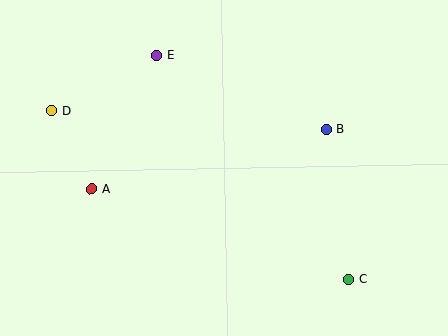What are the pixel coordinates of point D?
Point D is at (52, 111).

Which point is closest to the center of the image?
Point B at (326, 130) is closest to the center.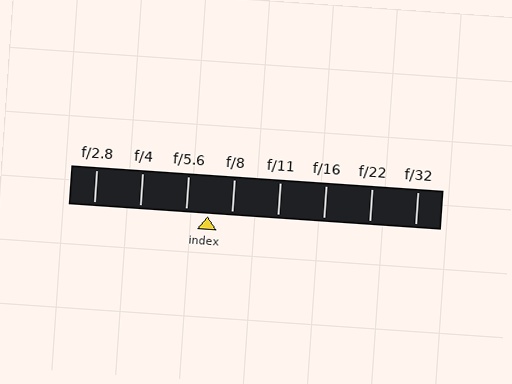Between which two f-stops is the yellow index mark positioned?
The index mark is between f/5.6 and f/8.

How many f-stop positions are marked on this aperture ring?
There are 8 f-stop positions marked.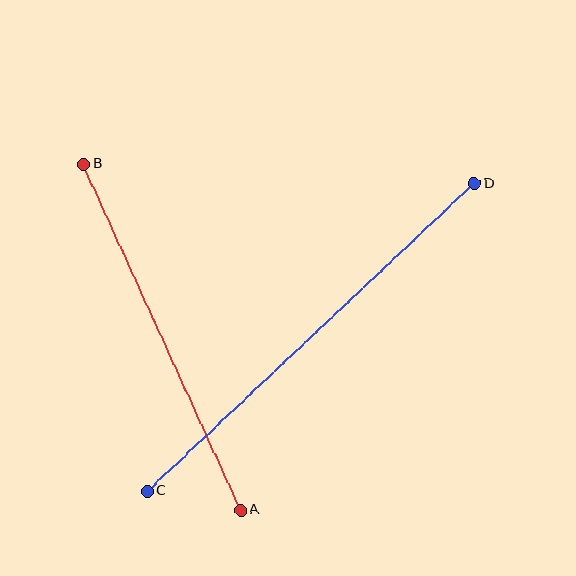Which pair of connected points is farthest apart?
Points C and D are farthest apart.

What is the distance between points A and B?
The distance is approximately 380 pixels.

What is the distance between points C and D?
The distance is approximately 449 pixels.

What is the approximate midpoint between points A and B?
The midpoint is at approximately (162, 337) pixels.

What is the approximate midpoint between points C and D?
The midpoint is at approximately (311, 337) pixels.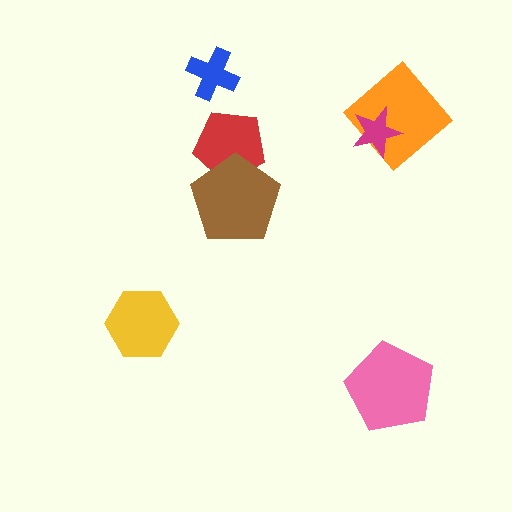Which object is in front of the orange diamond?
The magenta star is in front of the orange diamond.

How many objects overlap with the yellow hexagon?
0 objects overlap with the yellow hexagon.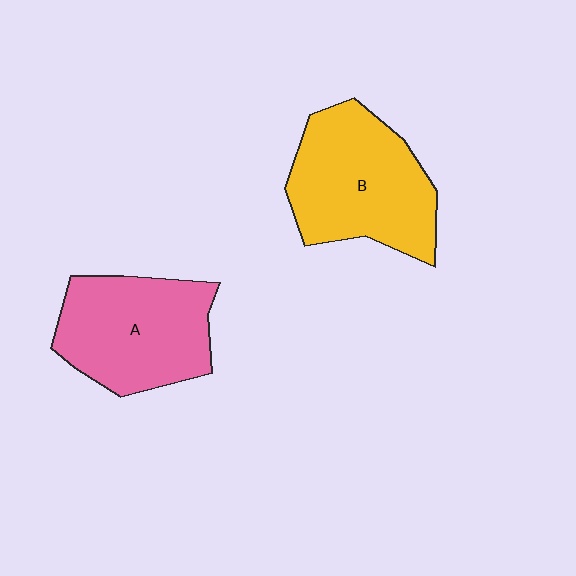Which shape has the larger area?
Shape B (yellow).